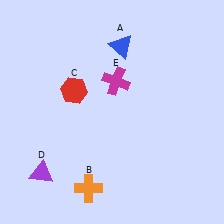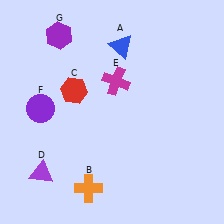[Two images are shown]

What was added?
A purple circle (F), a purple hexagon (G) were added in Image 2.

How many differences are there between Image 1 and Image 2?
There are 2 differences between the two images.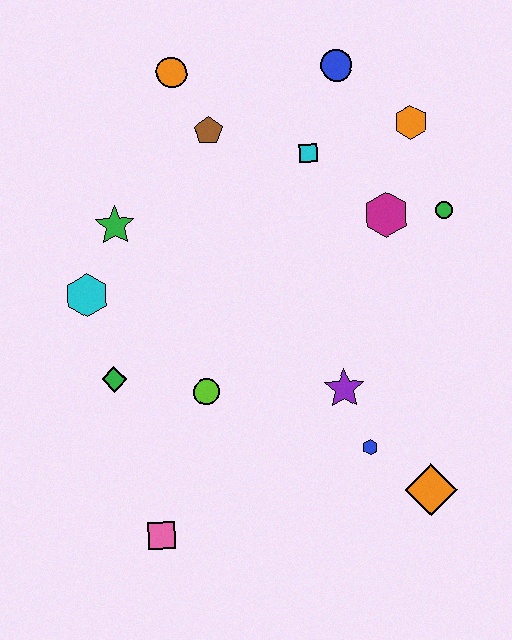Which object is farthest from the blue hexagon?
The orange circle is farthest from the blue hexagon.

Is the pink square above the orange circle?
No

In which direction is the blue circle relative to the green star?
The blue circle is to the right of the green star.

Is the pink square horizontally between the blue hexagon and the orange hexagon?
No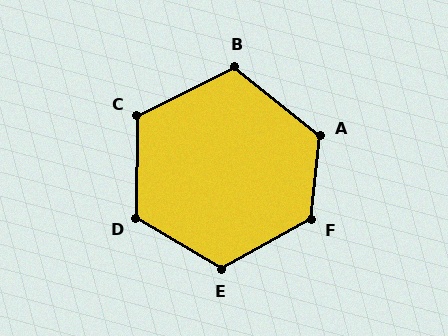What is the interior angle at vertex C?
Approximately 117 degrees (obtuse).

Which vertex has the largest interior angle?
F, at approximately 125 degrees.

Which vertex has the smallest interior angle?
B, at approximately 115 degrees.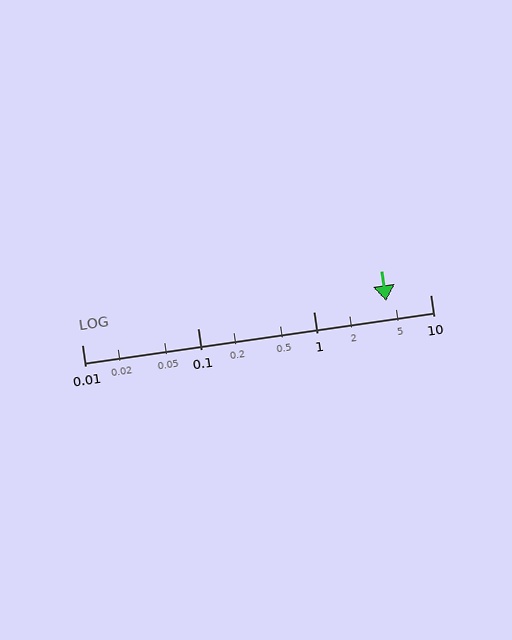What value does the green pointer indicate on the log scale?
The pointer indicates approximately 4.2.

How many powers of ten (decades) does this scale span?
The scale spans 3 decades, from 0.01 to 10.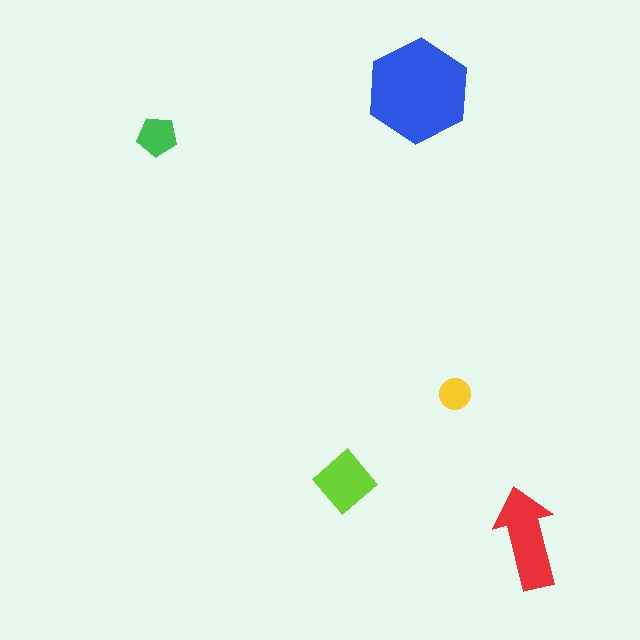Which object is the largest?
The blue hexagon.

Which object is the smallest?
The yellow circle.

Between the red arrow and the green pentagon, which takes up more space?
The red arrow.